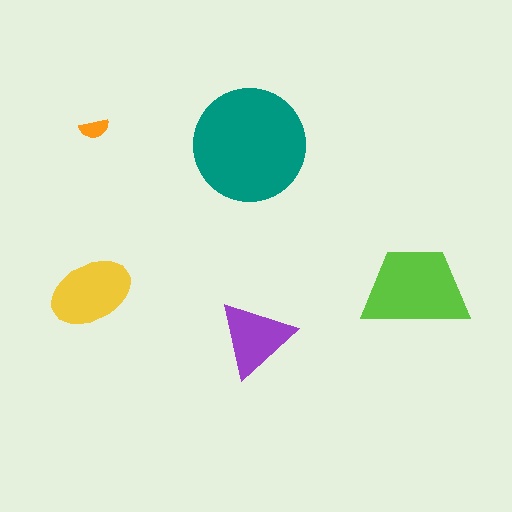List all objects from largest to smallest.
The teal circle, the lime trapezoid, the yellow ellipse, the purple triangle, the orange semicircle.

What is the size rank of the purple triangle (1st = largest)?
4th.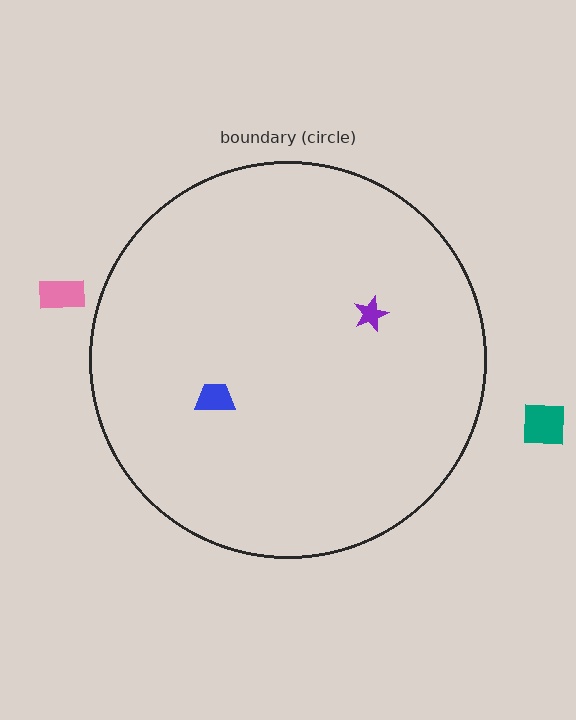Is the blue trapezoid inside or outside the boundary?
Inside.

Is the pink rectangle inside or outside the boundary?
Outside.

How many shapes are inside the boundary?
2 inside, 2 outside.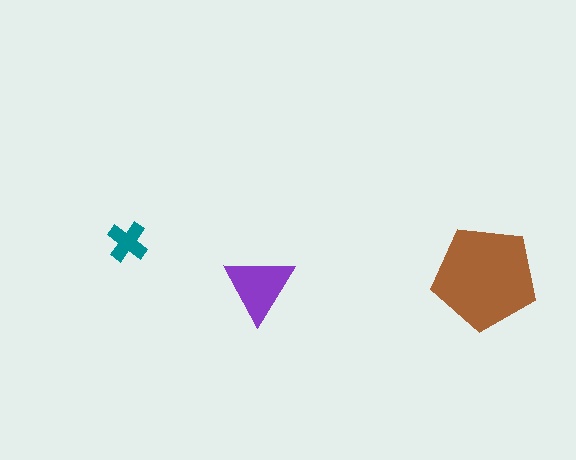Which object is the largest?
The brown pentagon.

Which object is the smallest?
The teal cross.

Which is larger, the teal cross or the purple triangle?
The purple triangle.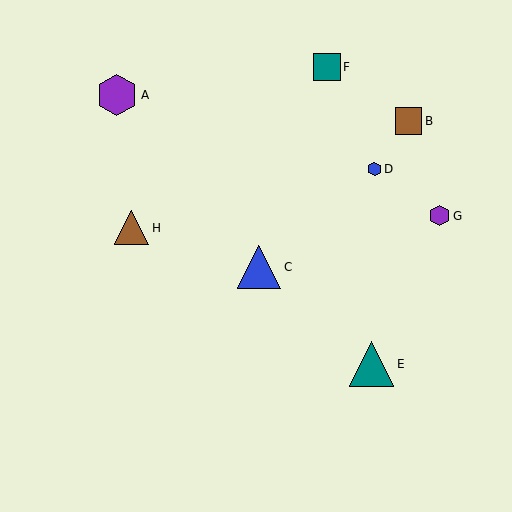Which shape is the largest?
The teal triangle (labeled E) is the largest.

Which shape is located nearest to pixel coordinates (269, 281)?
The blue triangle (labeled C) at (259, 267) is nearest to that location.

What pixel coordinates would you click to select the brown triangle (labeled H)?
Click at (132, 228) to select the brown triangle H.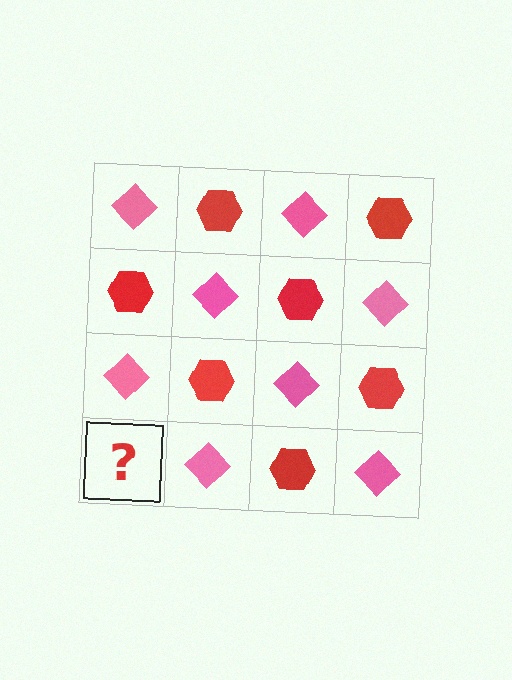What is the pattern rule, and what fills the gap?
The rule is that it alternates pink diamond and red hexagon in a checkerboard pattern. The gap should be filled with a red hexagon.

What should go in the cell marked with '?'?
The missing cell should contain a red hexagon.